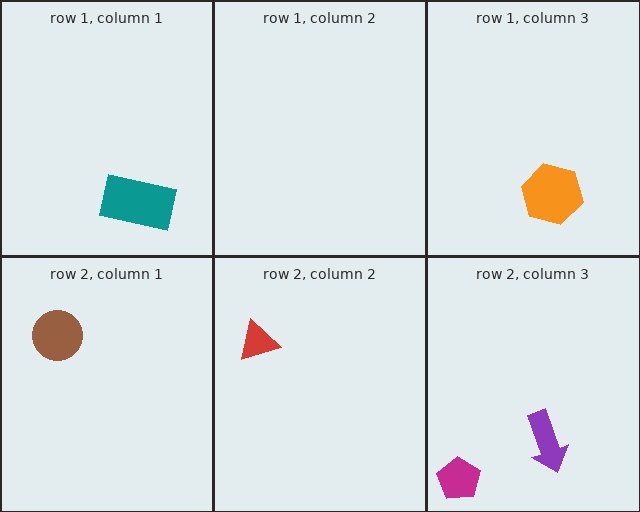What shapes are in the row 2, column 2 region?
The red triangle.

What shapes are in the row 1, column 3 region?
The orange hexagon.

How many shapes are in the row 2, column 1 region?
1.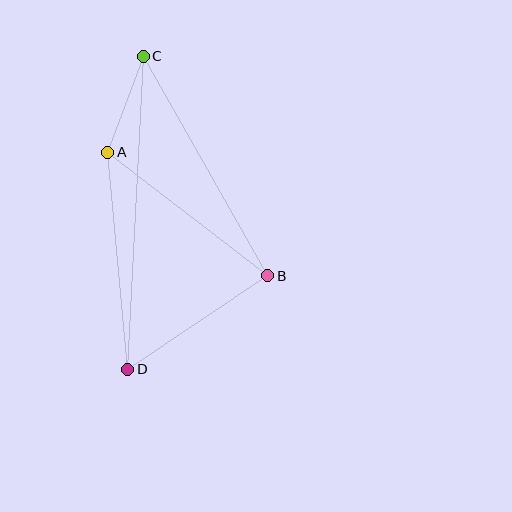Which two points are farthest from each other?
Points C and D are farthest from each other.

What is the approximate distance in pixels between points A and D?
The distance between A and D is approximately 218 pixels.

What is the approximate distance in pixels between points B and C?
The distance between B and C is approximately 252 pixels.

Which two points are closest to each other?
Points A and C are closest to each other.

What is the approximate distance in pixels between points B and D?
The distance between B and D is approximately 168 pixels.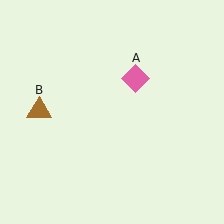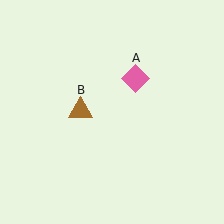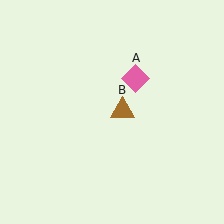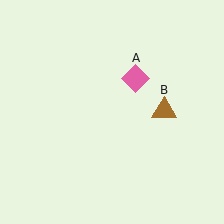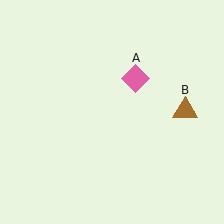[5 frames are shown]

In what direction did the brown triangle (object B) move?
The brown triangle (object B) moved right.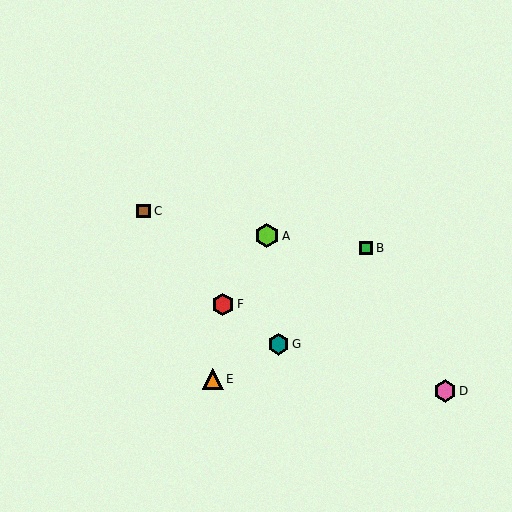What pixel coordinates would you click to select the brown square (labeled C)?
Click at (144, 211) to select the brown square C.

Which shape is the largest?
The lime hexagon (labeled A) is the largest.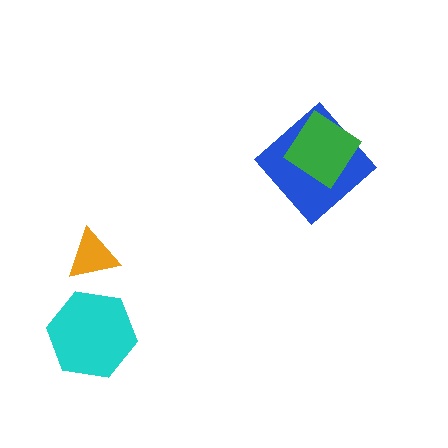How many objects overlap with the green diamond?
1 object overlaps with the green diamond.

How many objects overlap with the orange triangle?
0 objects overlap with the orange triangle.